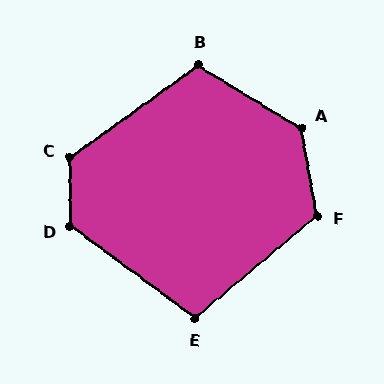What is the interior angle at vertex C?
Approximately 126 degrees (obtuse).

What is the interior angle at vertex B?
Approximately 113 degrees (obtuse).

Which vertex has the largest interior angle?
A, at approximately 131 degrees.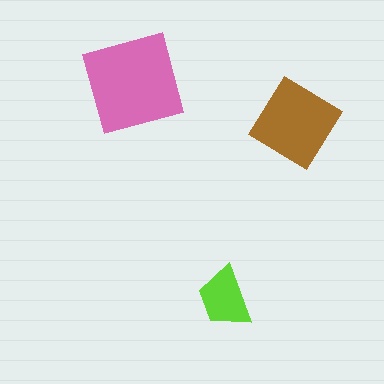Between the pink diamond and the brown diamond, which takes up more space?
The pink diamond.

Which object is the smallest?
The lime trapezoid.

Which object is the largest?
The pink diamond.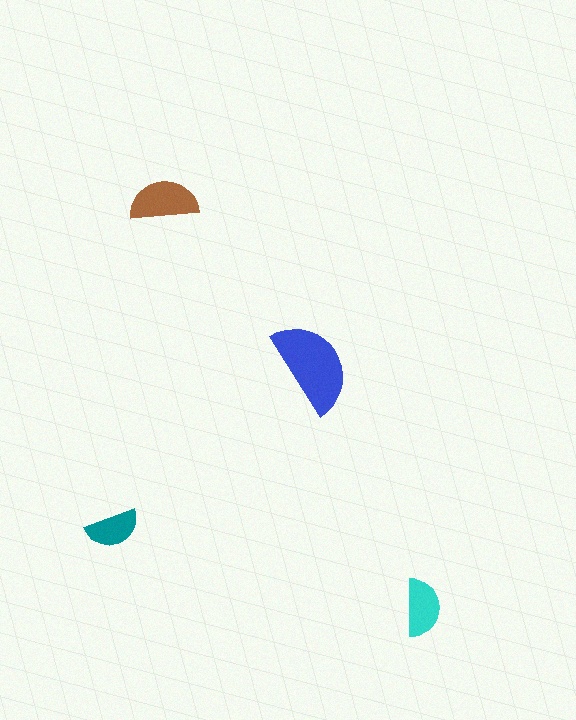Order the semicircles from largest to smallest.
the blue one, the brown one, the cyan one, the teal one.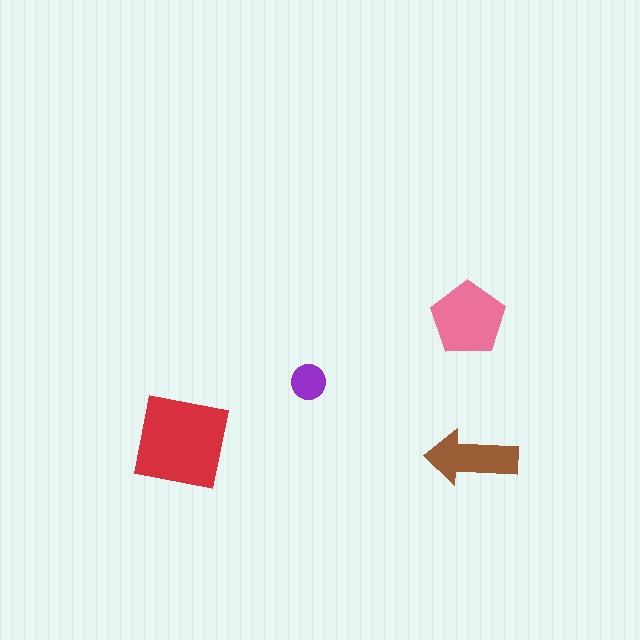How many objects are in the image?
There are 4 objects in the image.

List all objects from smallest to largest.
The purple circle, the brown arrow, the pink pentagon, the red square.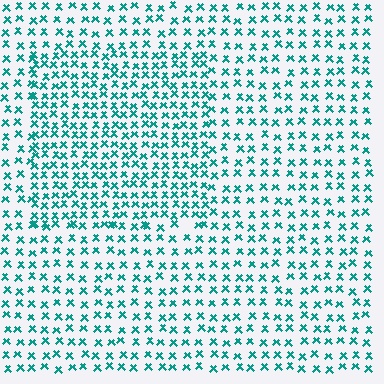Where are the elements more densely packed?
The elements are more densely packed inside the rectangle boundary.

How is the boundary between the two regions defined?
The boundary is defined by a change in element density (approximately 1.7x ratio). All elements are the same color, size, and shape.